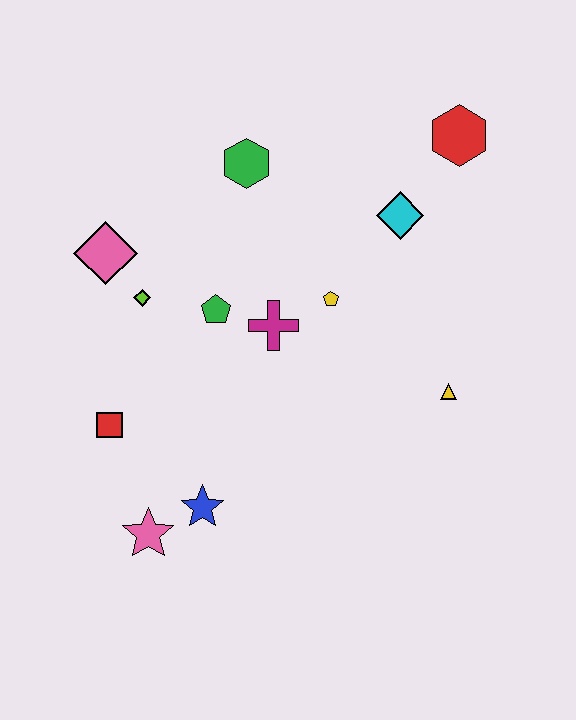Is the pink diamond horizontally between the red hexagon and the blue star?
No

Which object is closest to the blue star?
The pink star is closest to the blue star.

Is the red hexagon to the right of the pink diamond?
Yes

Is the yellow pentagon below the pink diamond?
Yes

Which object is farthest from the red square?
The red hexagon is farthest from the red square.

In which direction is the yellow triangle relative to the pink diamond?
The yellow triangle is to the right of the pink diamond.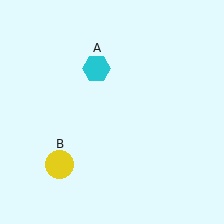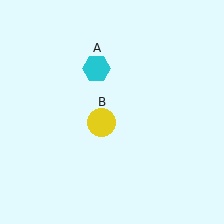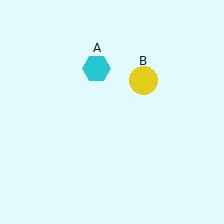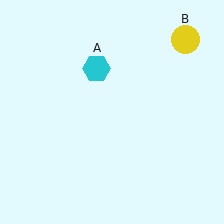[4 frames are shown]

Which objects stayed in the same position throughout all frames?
Cyan hexagon (object A) remained stationary.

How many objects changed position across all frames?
1 object changed position: yellow circle (object B).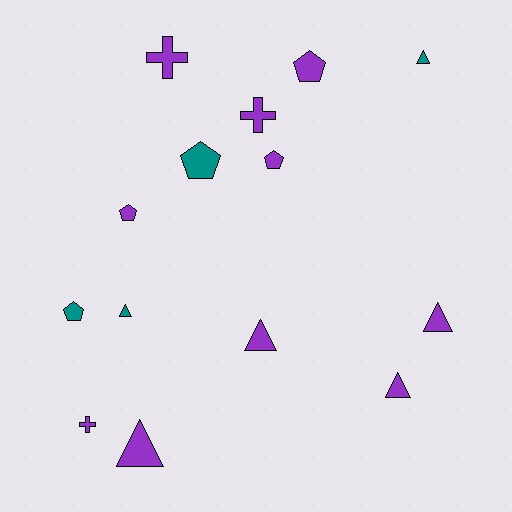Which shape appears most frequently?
Triangle, with 6 objects.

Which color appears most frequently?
Purple, with 10 objects.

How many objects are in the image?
There are 14 objects.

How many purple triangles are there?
There are 4 purple triangles.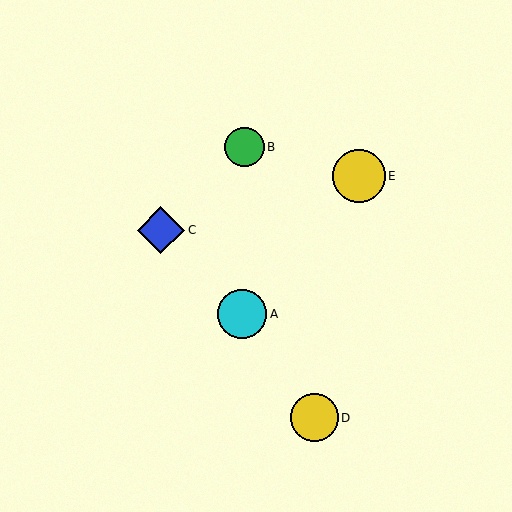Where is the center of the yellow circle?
The center of the yellow circle is at (314, 418).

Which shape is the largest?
The yellow circle (labeled E) is the largest.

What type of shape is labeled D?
Shape D is a yellow circle.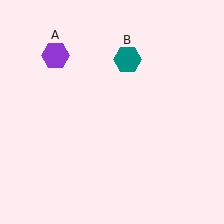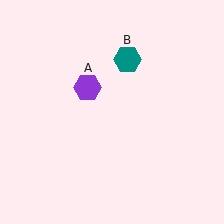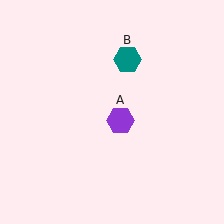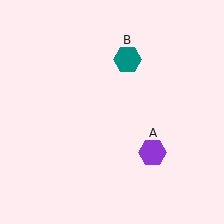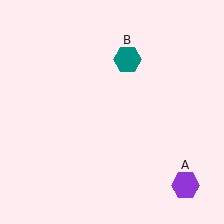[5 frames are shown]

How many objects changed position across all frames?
1 object changed position: purple hexagon (object A).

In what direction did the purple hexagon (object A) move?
The purple hexagon (object A) moved down and to the right.